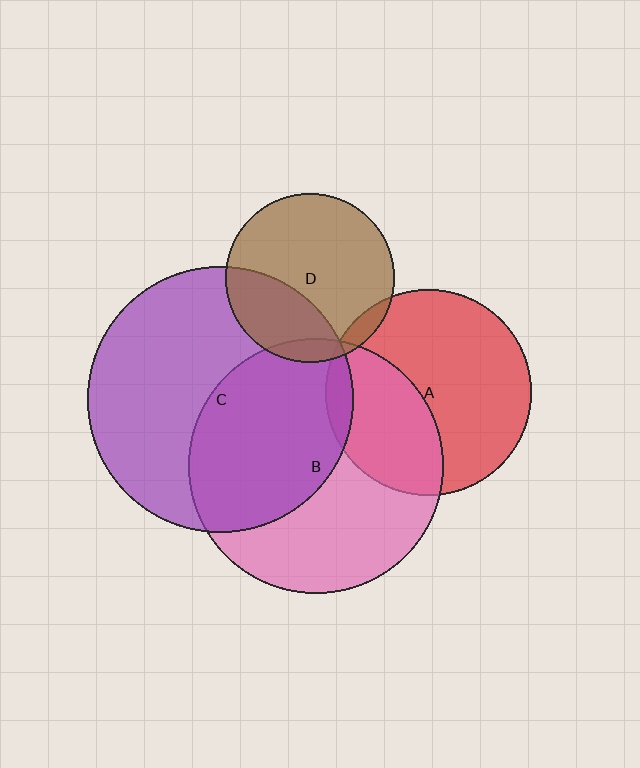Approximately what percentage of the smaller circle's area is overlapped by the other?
Approximately 5%.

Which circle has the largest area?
Circle C (purple).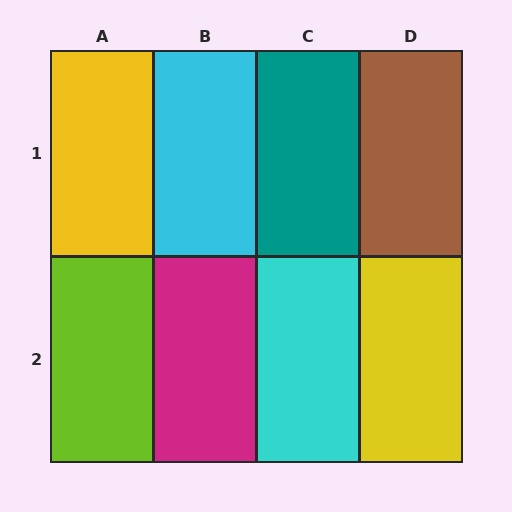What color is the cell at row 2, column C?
Cyan.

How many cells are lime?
1 cell is lime.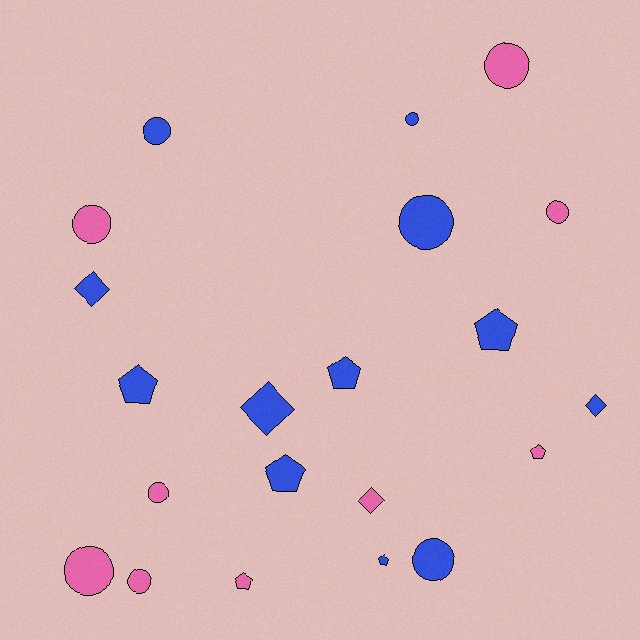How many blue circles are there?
There are 4 blue circles.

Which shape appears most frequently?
Circle, with 10 objects.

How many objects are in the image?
There are 21 objects.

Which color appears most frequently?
Blue, with 12 objects.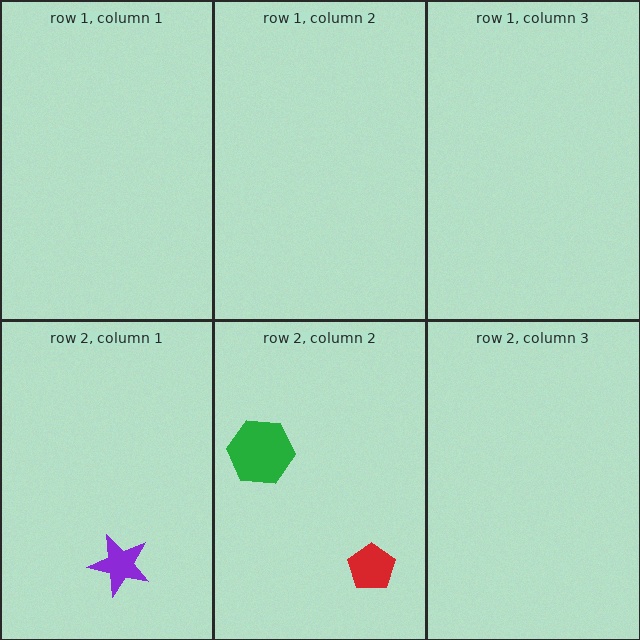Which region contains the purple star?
The row 2, column 1 region.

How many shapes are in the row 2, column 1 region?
1.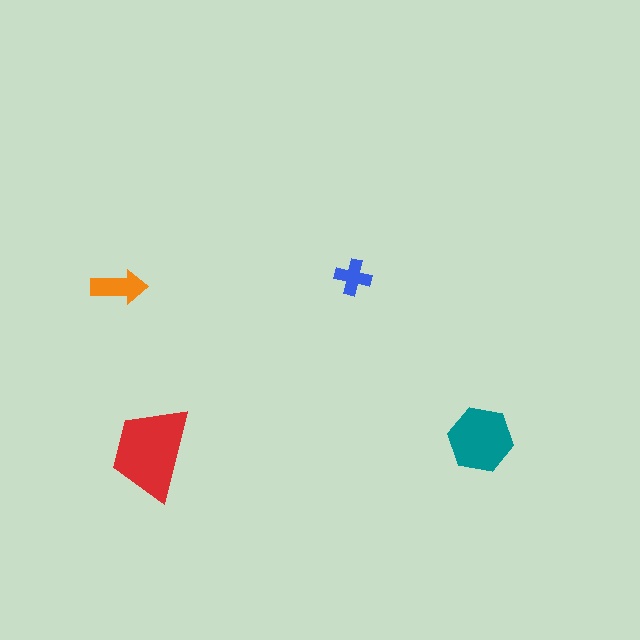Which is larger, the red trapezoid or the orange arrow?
The red trapezoid.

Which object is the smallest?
The blue cross.